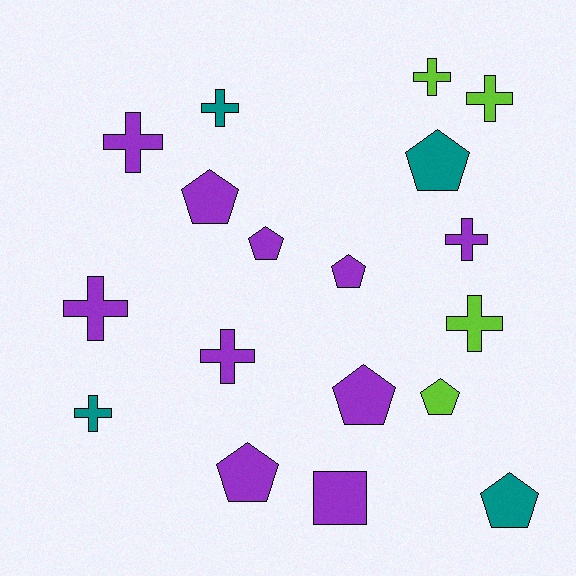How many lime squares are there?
There are no lime squares.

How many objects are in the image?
There are 18 objects.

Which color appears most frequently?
Purple, with 10 objects.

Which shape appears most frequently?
Cross, with 9 objects.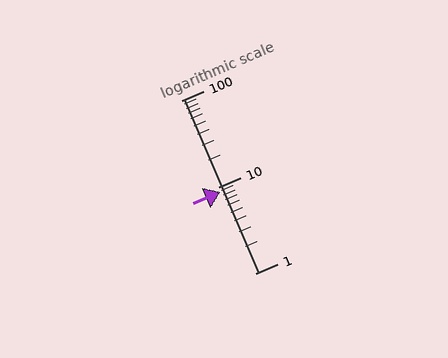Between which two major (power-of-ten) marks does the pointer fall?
The pointer is between 1 and 10.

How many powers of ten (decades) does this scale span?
The scale spans 2 decades, from 1 to 100.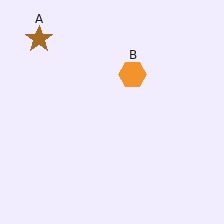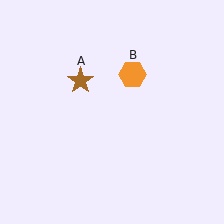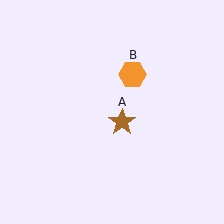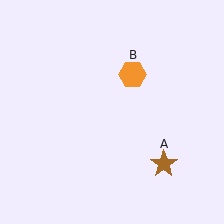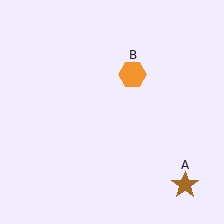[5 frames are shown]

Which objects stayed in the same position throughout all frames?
Orange hexagon (object B) remained stationary.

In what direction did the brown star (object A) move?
The brown star (object A) moved down and to the right.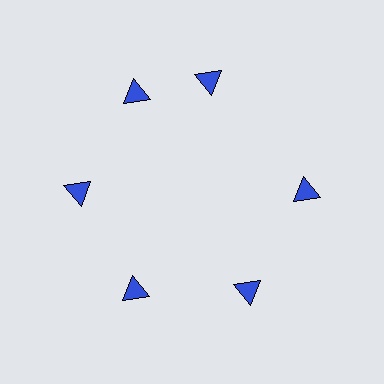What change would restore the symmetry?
The symmetry would be restored by rotating it back into even spacing with its neighbors so that all 6 triangles sit at equal angles and equal distance from the center.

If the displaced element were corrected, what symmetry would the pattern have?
It would have 6-fold rotational symmetry — the pattern would map onto itself every 60 degrees.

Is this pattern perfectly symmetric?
No. The 6 blue triangles are arranged in a ring, but one element near the 1 o'clock position is rotated out of alignment along the ring, breaking the 6-fold rotational symmetry.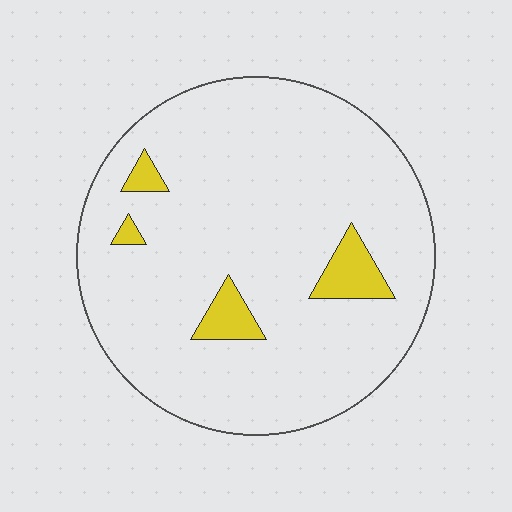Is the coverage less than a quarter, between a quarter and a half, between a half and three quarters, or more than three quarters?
Less than a quarter.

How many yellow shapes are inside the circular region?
4.